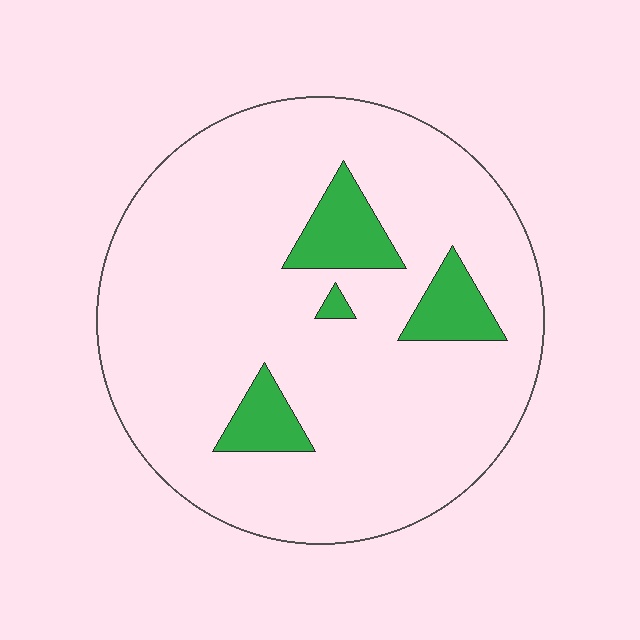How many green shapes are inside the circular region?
4.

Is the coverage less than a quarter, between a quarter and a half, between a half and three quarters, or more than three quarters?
Less than a quarter.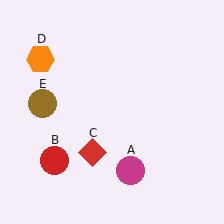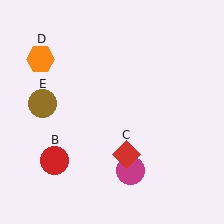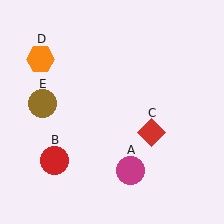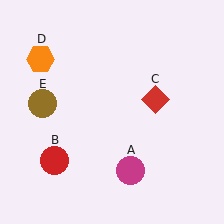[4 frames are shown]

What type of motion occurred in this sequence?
The red diamond (object C) rotated counterclockwise around the center of the scene.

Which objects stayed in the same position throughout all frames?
Magenta circle (object A) and red circle (object B) and orange hexagon (object D) and brown circle (object E) remained stationary.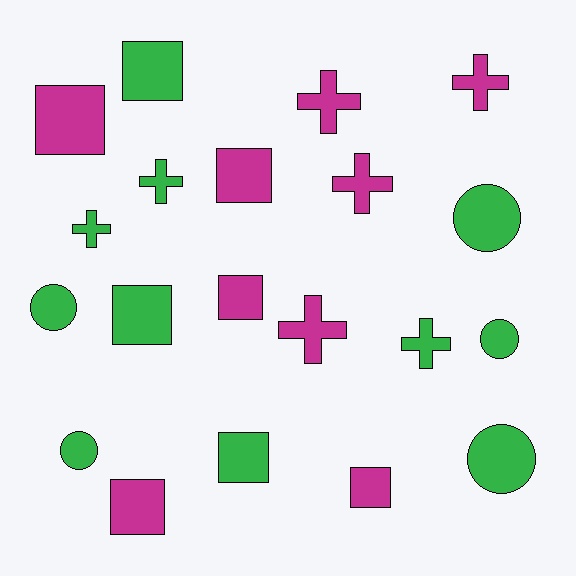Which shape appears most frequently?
Square, with 8 objects.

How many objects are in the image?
There are 20 objects.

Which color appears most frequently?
Green, with 11 objects.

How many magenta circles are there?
There are no magenta circles.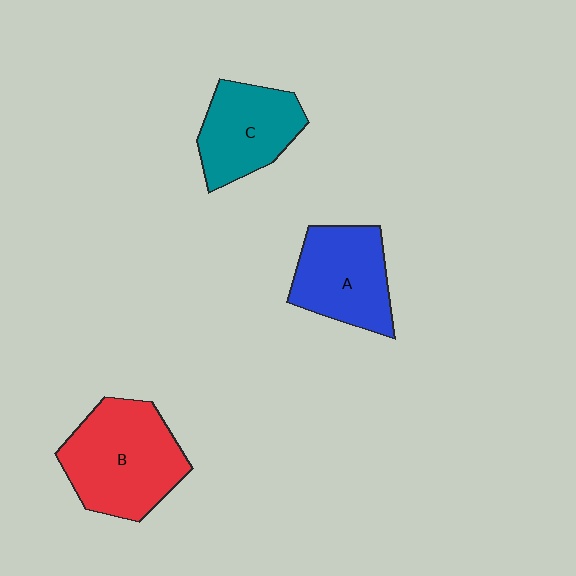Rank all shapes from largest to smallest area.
From largest to smallest: B (red), A (blue), C (teal).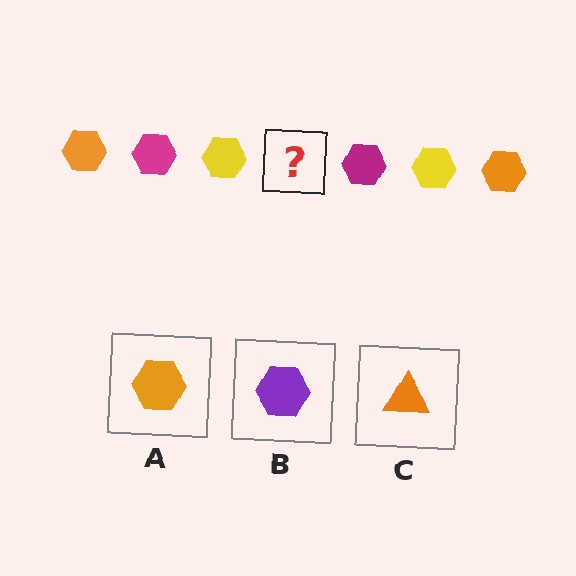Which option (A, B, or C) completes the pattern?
A.